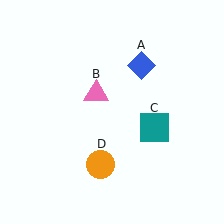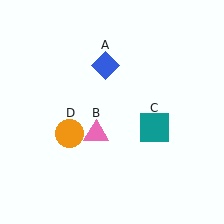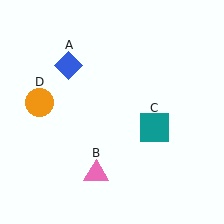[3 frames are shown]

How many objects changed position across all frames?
3 objects changed position: blue diamond (object A), pink triangle (object B), orange circle (object D).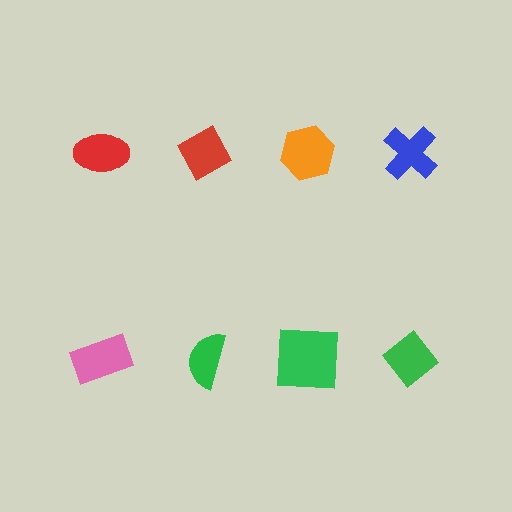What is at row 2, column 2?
A green semicircle.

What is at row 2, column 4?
A green diamond.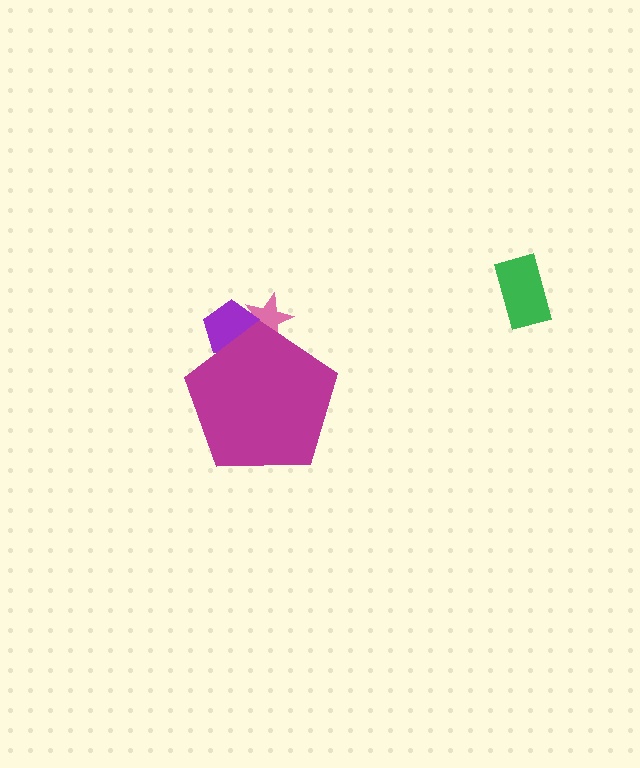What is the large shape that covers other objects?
A magenta pentagon.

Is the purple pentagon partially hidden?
Yes, the purple pentagon is partially hidden behind the magenta pentagon.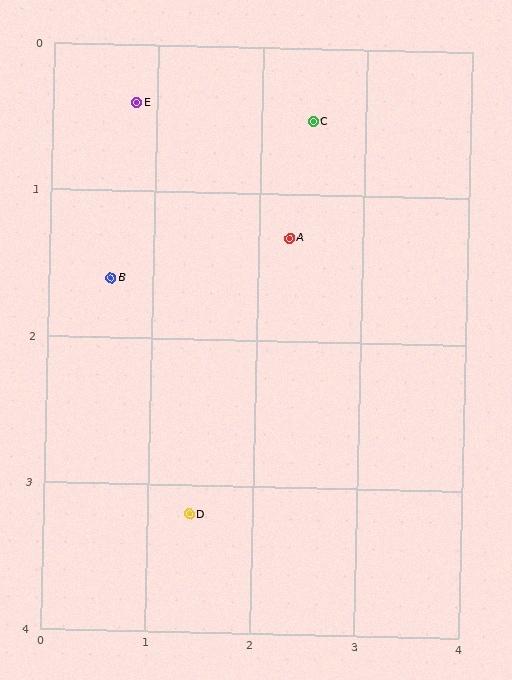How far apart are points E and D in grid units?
Points E and D are about 2.9 grid units apart.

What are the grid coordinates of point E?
Point E is at approximately (0.8, 0.4).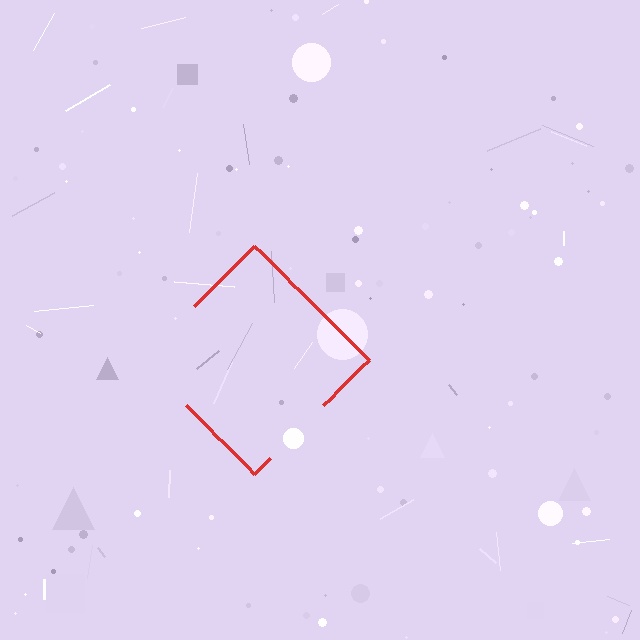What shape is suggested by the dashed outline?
The dashed outline suggests a diamond.